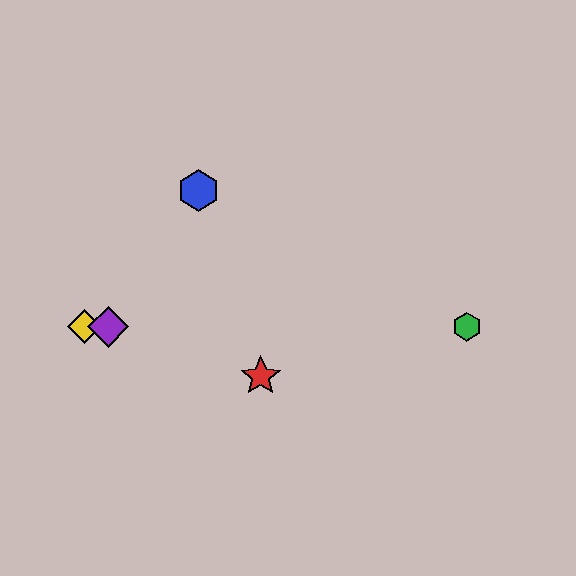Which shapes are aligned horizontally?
The green hexagon, the yellow diamond, the purple diamond are aligned horizontally.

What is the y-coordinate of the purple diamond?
The purple diamond is at y≈327.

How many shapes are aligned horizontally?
3 shapes (the green hexagon, the yellow diamond, the purple diamond) are aligned horizontally.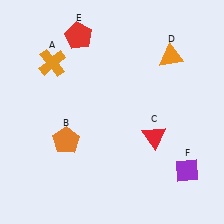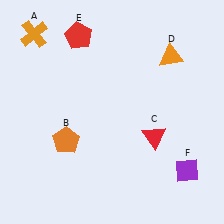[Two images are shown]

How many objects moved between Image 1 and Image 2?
1 object moved between the two images.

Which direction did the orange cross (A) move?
The orange cross (A) moved up.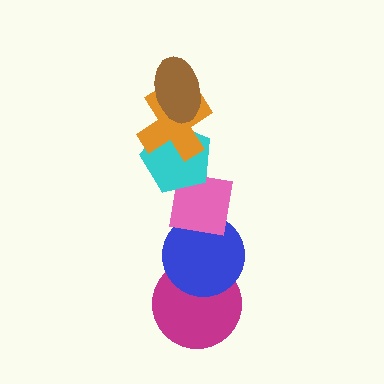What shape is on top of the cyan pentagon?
The orange cross is on top of the cyan pentagon.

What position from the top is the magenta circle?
The magenta circle is 6th from the top.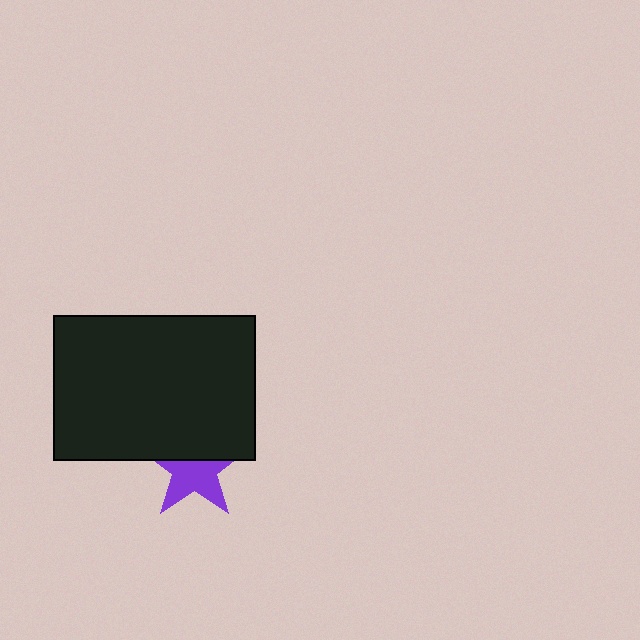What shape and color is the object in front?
The object in front is a black rectangle.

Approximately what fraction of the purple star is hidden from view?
Roughly 43% of the purple star is hidden behind the black rectangle.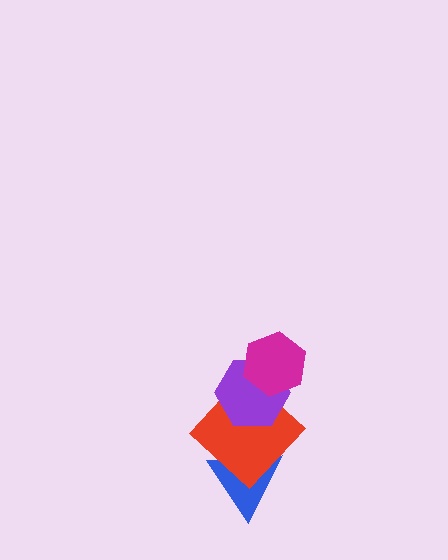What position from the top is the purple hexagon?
The purple hexagon is 2nd from the top.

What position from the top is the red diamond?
The red diamond is 3rd from the top.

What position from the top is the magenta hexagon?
The magenta hexagon is 1st from the top.